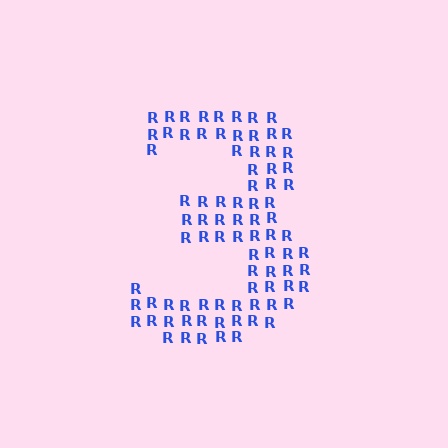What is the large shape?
The large shape is the digit 3.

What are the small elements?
The small elements are letter R's.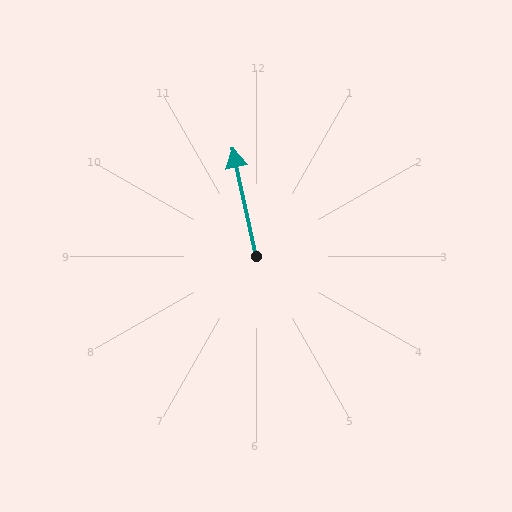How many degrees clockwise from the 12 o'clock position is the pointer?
Approximately 348 degrees.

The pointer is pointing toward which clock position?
Roughly 12 o'clock.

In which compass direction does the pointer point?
North.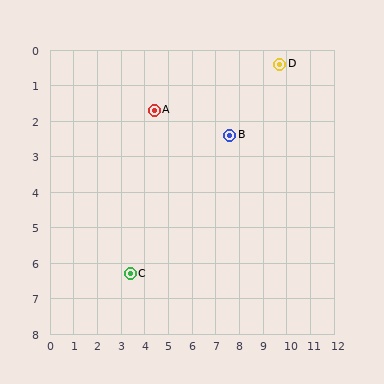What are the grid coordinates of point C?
Point C is at approximately (3.4, 6.3).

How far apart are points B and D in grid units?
Points B and D are about 2.9 grid units apart.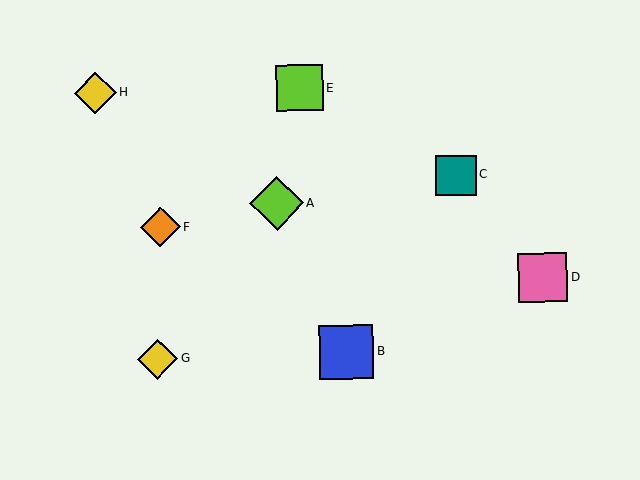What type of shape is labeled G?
Shape G is a yellow diamond.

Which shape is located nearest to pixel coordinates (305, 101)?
The lime square (labeled E) at (300, 88) is nearest to that location.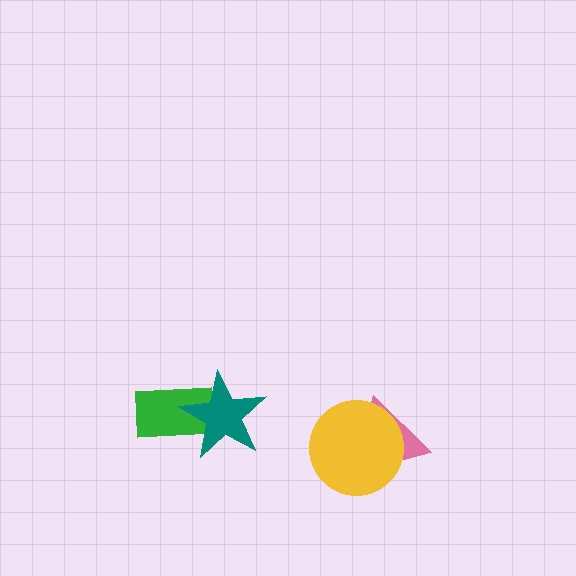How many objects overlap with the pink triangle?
1 object overlaps with the pink triangle.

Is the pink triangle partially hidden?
Yes, it is partially covered by another shape.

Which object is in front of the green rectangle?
The teal star is in front of the green rectangle.